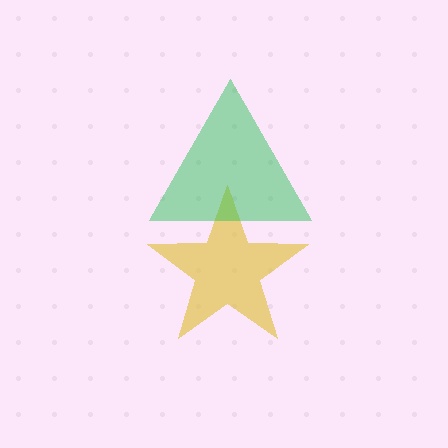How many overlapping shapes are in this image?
There are 2 overlapping shapes in the image.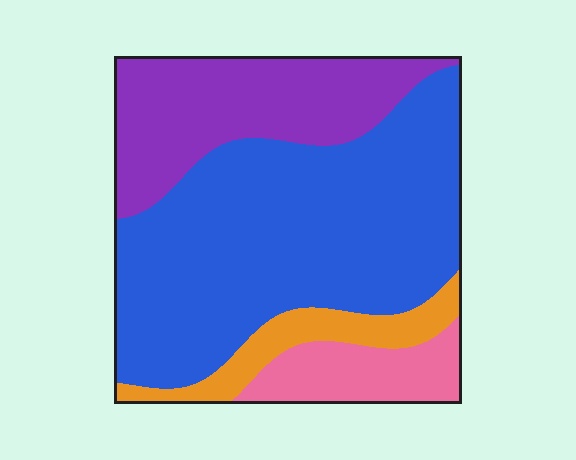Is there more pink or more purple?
Purple.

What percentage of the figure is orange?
Orange takes up less than a quarter of the figure.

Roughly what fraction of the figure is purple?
Purple covers about 25% of the figure.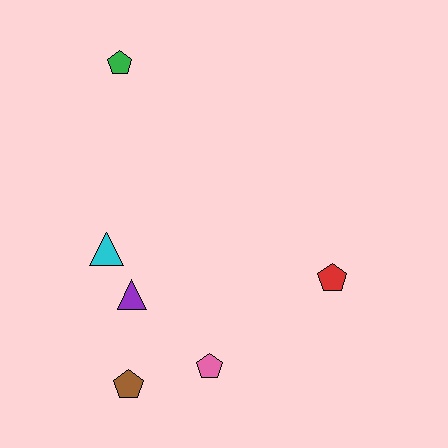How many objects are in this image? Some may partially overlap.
There are 6 objects.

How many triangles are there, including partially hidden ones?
There are 2 triangles.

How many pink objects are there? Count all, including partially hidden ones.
There is 1 pink object.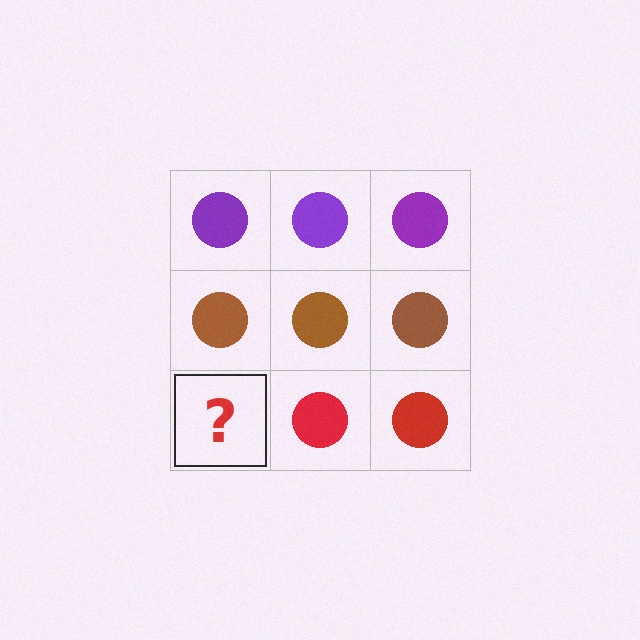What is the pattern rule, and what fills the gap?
The rule is that each row has a consistent color. The gap should be filled with a red circle.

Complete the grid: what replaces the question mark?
The question mark should be replaced with a red circle.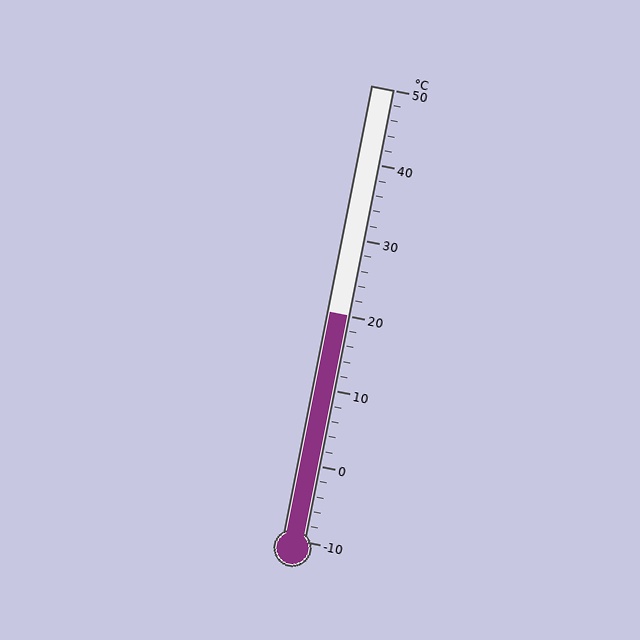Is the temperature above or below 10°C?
The temperature is above 10°C.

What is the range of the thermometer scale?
The thermometer scale ranges from -10°C to 50°C.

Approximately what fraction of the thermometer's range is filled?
The thermometer is filled to approximately 50% of its range.